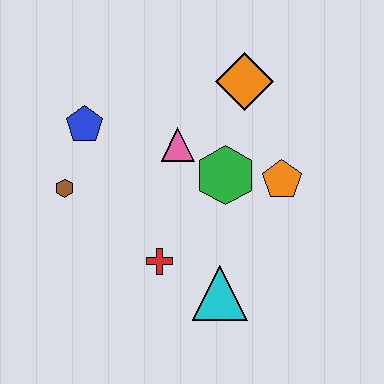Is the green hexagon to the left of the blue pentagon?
No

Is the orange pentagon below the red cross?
No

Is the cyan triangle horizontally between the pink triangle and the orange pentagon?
Yes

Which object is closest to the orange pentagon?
The green hexagon is closest to the orange pentagon.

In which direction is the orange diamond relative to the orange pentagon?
The orange diamond is above the orange pentagon.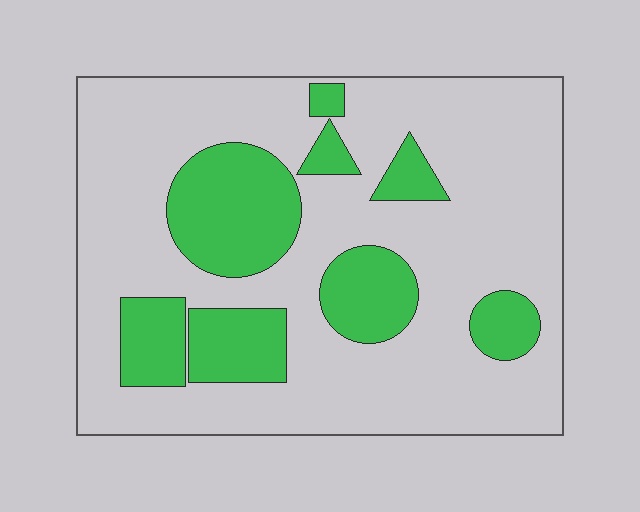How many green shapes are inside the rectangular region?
8.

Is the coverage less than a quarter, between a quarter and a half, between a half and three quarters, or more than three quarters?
Between a quarter and a half.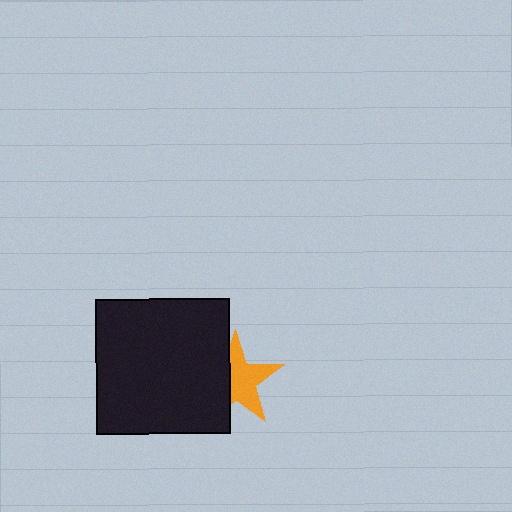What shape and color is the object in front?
The object in front is a black square.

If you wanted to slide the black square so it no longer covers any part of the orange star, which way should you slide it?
Slide it left — that is the most direct way to separate the two shapes.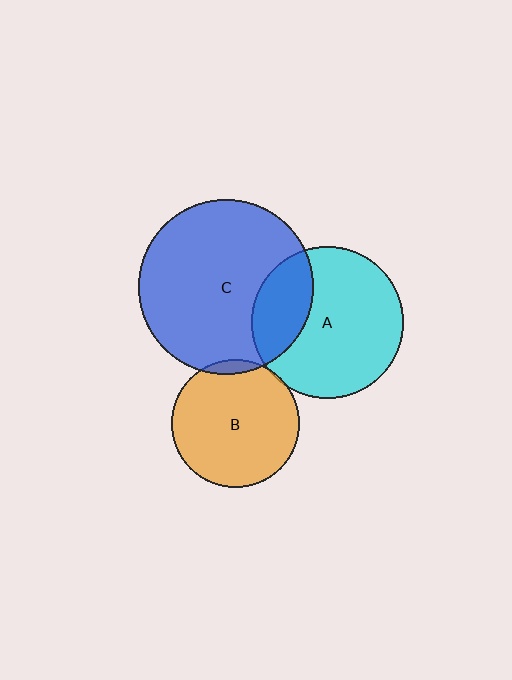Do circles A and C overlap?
Yes.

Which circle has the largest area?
Circle C (blue).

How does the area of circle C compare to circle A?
Approximately 1.3 times.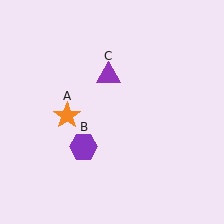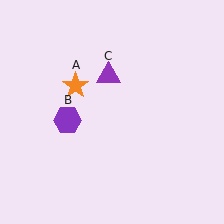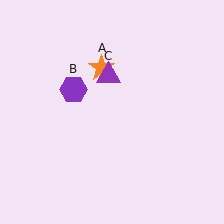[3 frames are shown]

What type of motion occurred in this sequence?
The orange star (object A), purple hexagon (object B) rotated clockwise around the center of the scene.